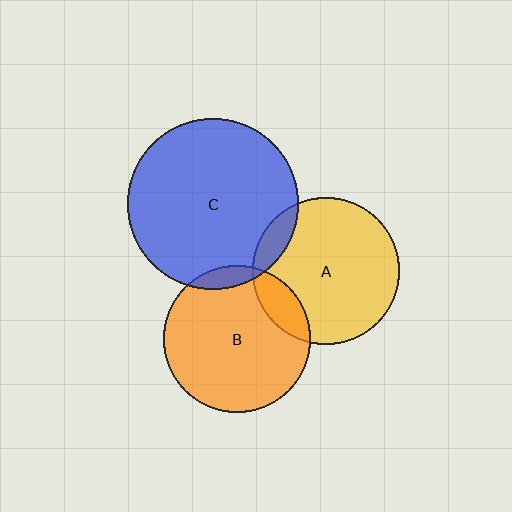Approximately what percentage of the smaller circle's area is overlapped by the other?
Approximately 10%.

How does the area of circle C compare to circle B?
Approximately 1.3 times.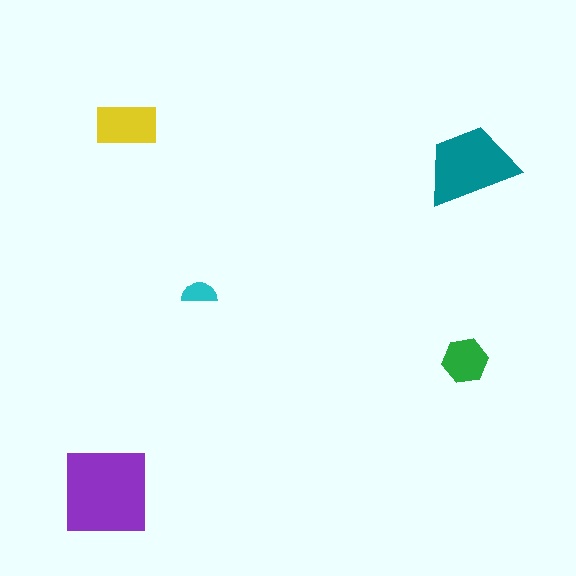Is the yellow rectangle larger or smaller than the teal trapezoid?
Smaller.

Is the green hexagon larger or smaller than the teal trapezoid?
Smaller.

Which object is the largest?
The purple square.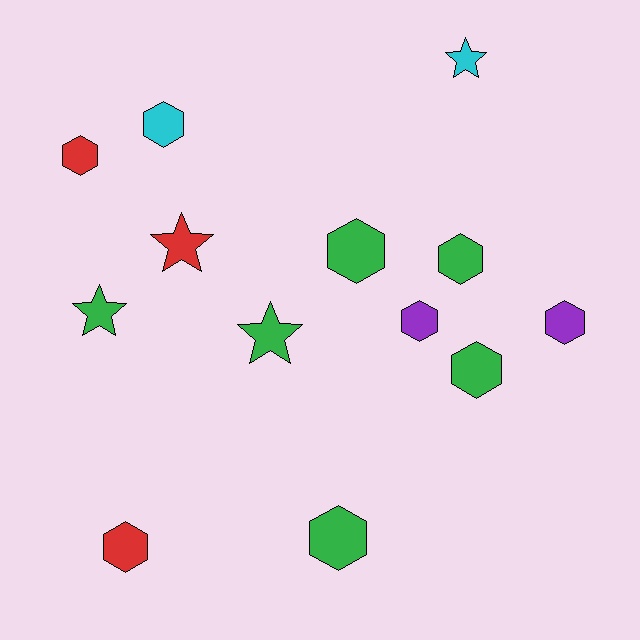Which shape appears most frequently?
Hexagon, with 9 objects.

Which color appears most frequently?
Green, with 6 objects.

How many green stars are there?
There are 2 green stars.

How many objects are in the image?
There are 13 objects.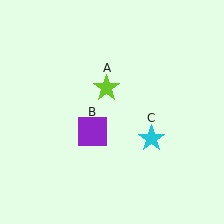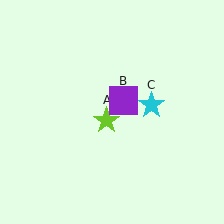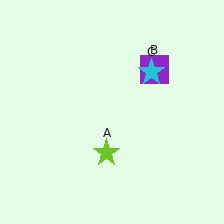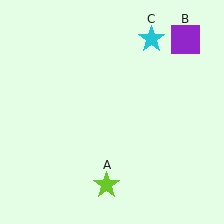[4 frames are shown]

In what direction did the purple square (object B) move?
The purple square (object B) moved up and to the right.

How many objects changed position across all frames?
3 objects changed position: lime star (object A), purple square (object B), cyan star (object C).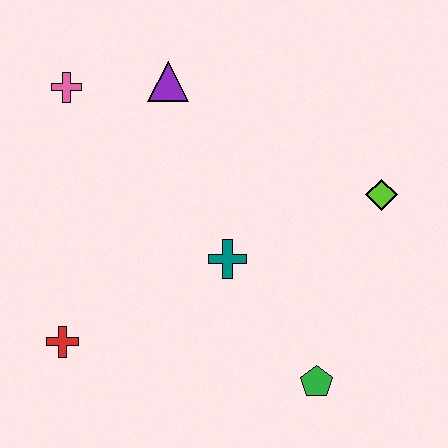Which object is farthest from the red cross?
The lime diamond is farthest from the red cross.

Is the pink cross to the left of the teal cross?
Yes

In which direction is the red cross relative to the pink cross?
The red cross is below the pink cross.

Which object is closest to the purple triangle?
The pink cross is closest to the purple triangle.